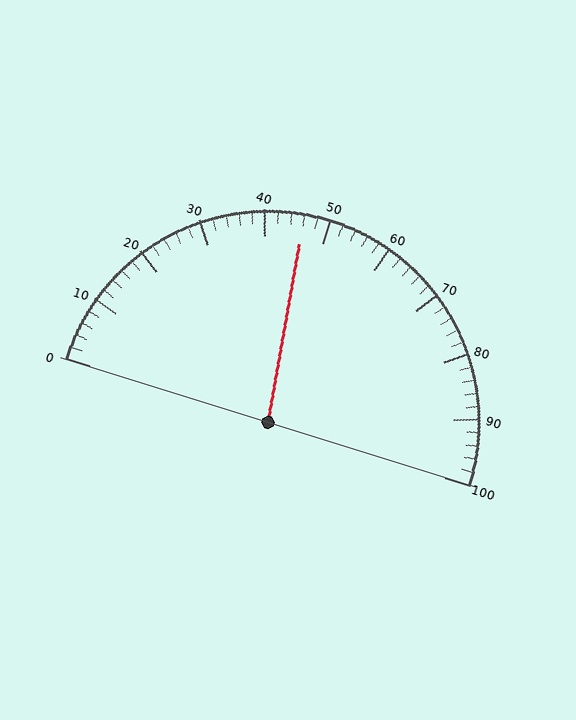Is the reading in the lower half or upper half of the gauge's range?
The reading is in the lower half of the range (0 to 100).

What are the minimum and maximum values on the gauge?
The gauge ranges from 0 to 100.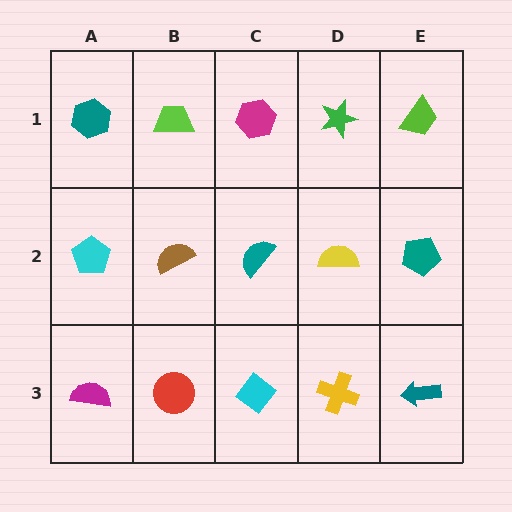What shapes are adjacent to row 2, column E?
A lime trapezoid (row 1, column E), a teal arrow (row 3, column E), a yellow semicircle (row 2, column D).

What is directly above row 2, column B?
A lime trapezoid.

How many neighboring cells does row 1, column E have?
2.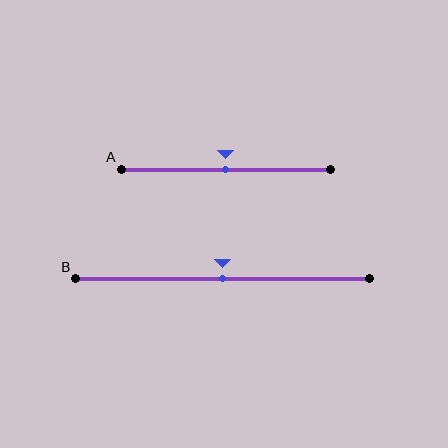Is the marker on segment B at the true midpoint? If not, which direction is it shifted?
Yes, the marker on segment B is at the true midpoint.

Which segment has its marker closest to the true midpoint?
Segment A has its marker closest to the true midpoint.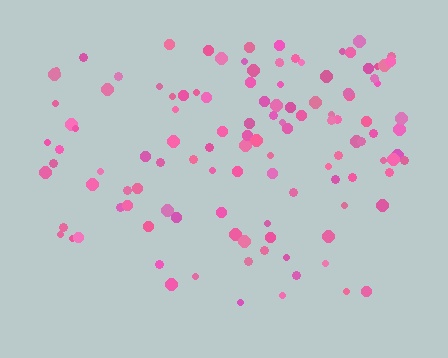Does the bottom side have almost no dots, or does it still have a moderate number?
Still a moderate number, just noticeably fewer than the top.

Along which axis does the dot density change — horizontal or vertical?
Vertical.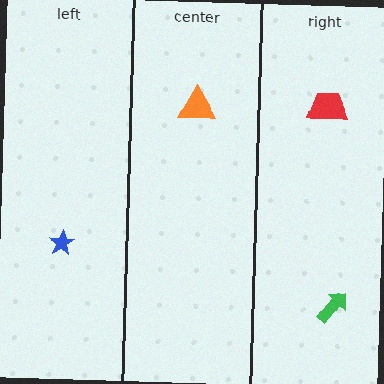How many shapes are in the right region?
2.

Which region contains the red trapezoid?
The right region.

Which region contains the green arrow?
The right region.